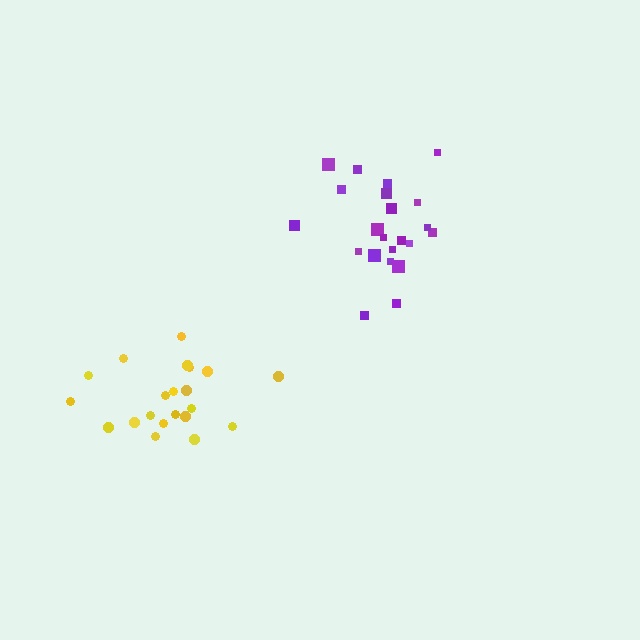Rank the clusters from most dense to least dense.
purple, yellow.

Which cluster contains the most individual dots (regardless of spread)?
Purple (22).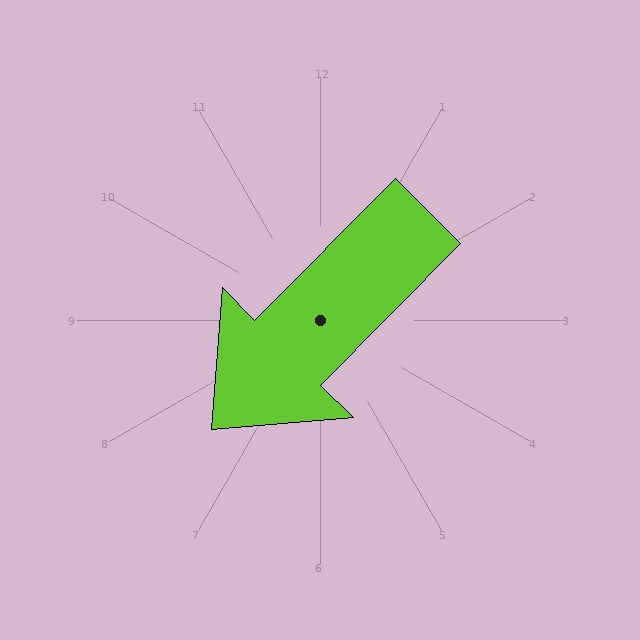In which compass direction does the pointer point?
Southwest.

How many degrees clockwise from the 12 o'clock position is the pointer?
Approximately 225 degrees.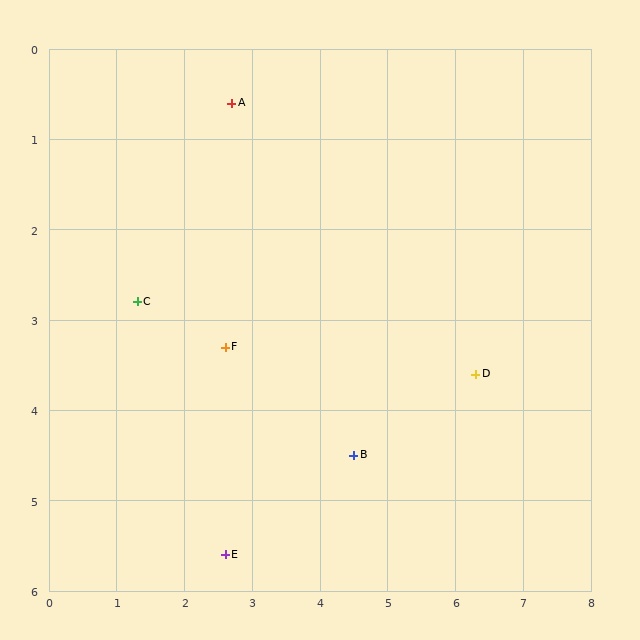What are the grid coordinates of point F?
Point F is at approximately (2.6, 3.3).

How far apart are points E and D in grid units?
Points E and D are about 4.2 grid units apart.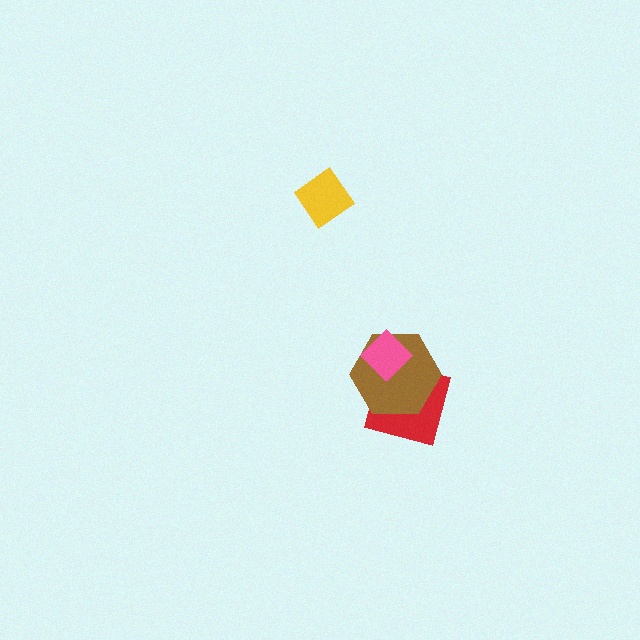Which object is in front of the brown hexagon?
The pink diamond is in front of the brown hexagon.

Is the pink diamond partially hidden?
No, no other shape covers it.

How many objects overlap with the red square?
2 objects overlap with the red square.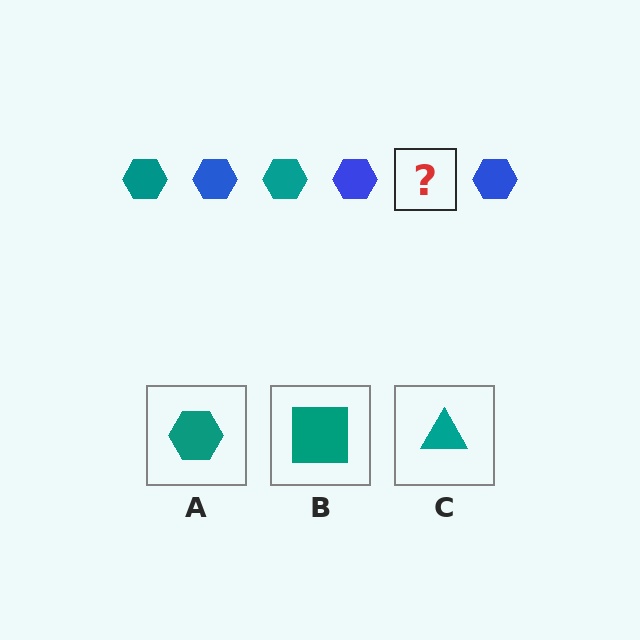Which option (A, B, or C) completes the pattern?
A.